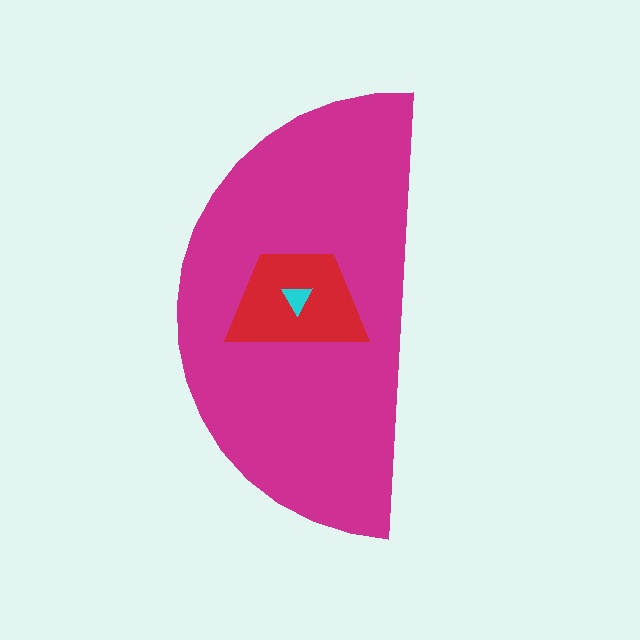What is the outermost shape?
The magenta semicircle.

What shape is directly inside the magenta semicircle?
The red trapezoid.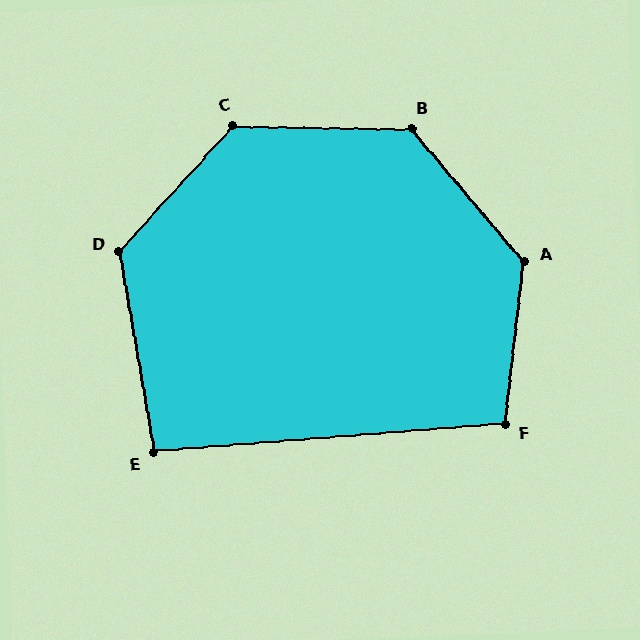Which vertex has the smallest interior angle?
E, at approximately 95 degrees.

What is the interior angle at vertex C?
Approximately 132 degrees (obtuse).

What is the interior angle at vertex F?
Approximately 101 degrees (obtuse).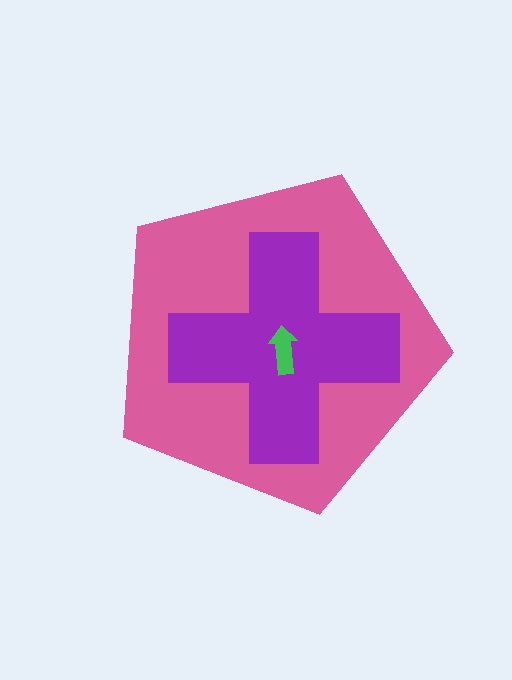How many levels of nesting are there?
3.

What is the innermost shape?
The green arrow.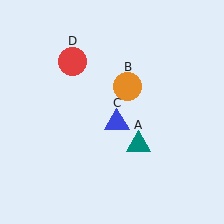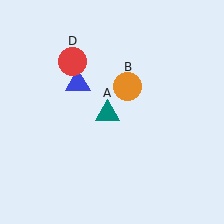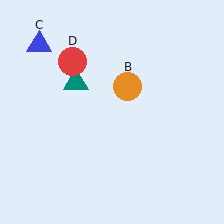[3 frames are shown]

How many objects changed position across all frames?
2 objects changed position: teal triangle (object A), blue triangle (object C).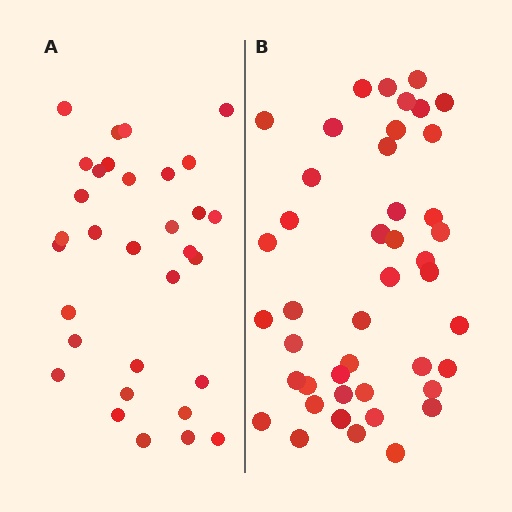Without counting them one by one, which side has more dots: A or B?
Region B (the right region) has more dots.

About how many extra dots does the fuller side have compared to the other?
Region B has roughly 12 or so more dots than region A.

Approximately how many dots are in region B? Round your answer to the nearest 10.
About 40 dots. (The exact count is 44, which rounds to 40.)